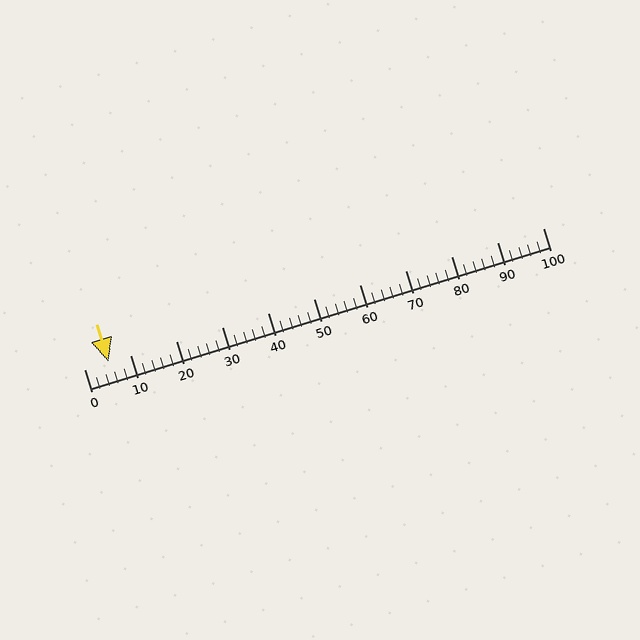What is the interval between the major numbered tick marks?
The major tick marks are spaced 10 units apart.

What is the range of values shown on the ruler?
The ruler shows values from 0 to 100.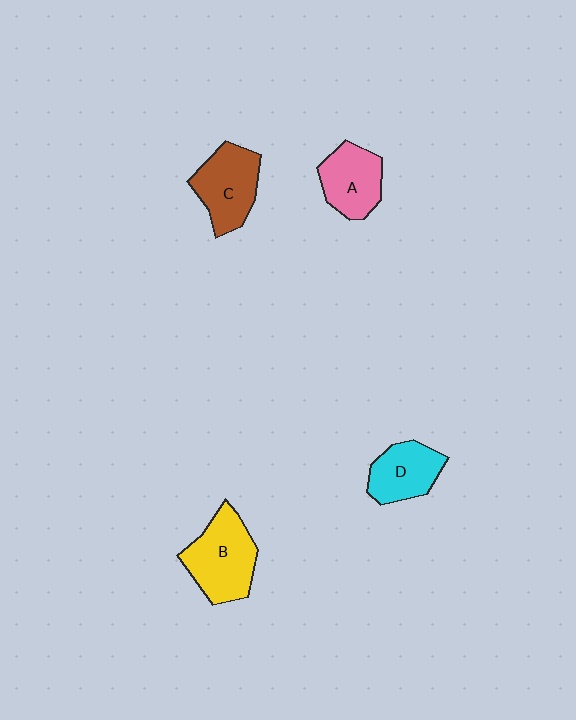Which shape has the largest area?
Shape B (yellow).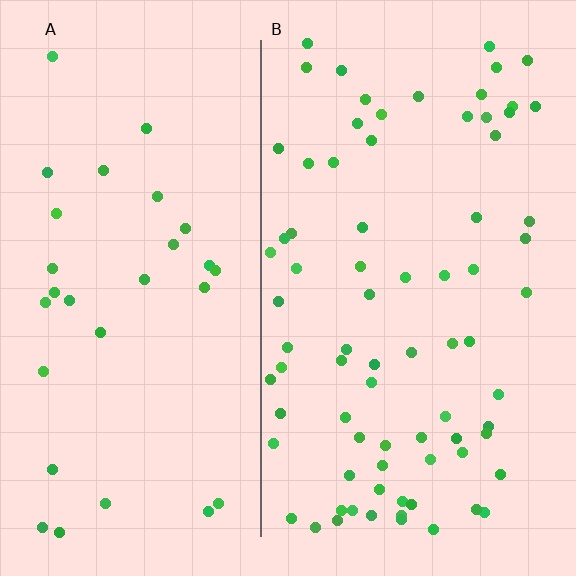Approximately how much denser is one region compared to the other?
Approximately 2.5× — region B over region A.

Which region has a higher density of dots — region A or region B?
B (the right).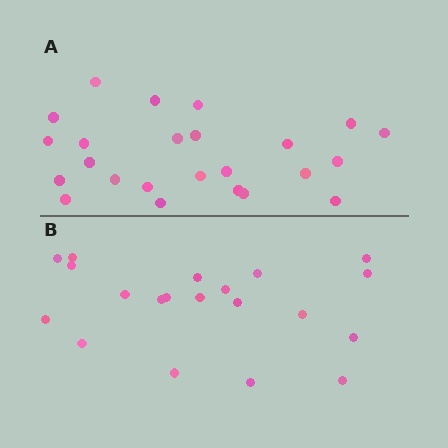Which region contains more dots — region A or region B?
Region A (the top region) has more dots.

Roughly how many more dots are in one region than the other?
Region A has about 4 more dots than region B.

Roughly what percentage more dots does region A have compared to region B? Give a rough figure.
About 20% more.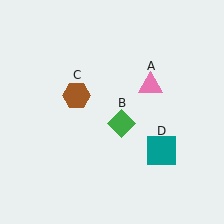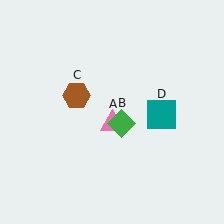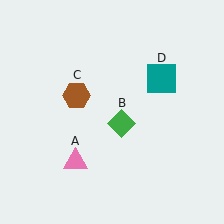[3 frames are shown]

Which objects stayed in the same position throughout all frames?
Green diamond (object B) and brown hexagon (object C) remained stationary.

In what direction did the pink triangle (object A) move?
The pink triangle (object A) moved down and to the left.